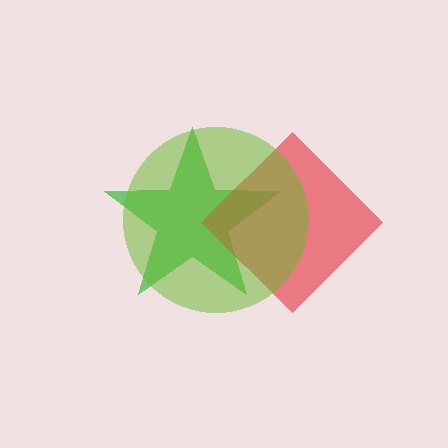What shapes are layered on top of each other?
The layered shapes are: a green star, a red diamond, a lime circle.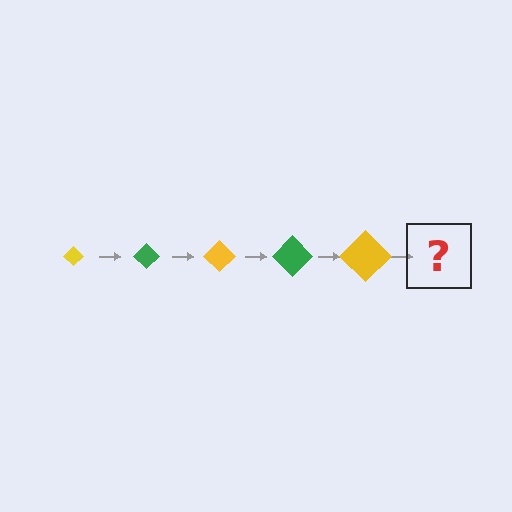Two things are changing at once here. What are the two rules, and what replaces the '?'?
The two rules are that the diamond grows larger each step and the color cycles through yellow and green. The '?' should be a green diamond, larger than the previous one.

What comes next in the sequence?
The next element should be a green diamond, larger than the previous one.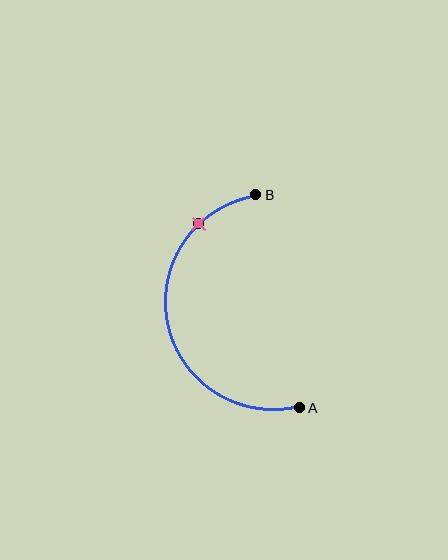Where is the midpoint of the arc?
The arc midpoint is the point on the curve farthest from the straight line joining A and B. It sits to the left of that line.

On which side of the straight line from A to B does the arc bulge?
The arc bulges to the left of the straight line connecting A and B.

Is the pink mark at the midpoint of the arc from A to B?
No. The pink mark lies on the arc but is closer to endpoint B. The arc midpoint would be at the point on the curve equidistant along the arc from both A and B.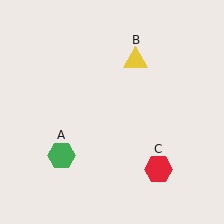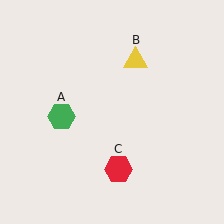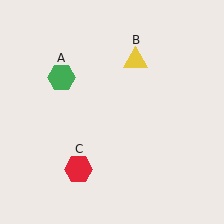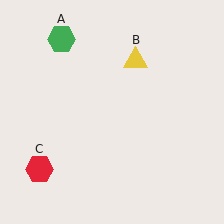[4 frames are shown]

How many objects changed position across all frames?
2 objects changed position: green hexagon (object A), red hexagon (object C).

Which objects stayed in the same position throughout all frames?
Yellow triangle (object B) remained stationary.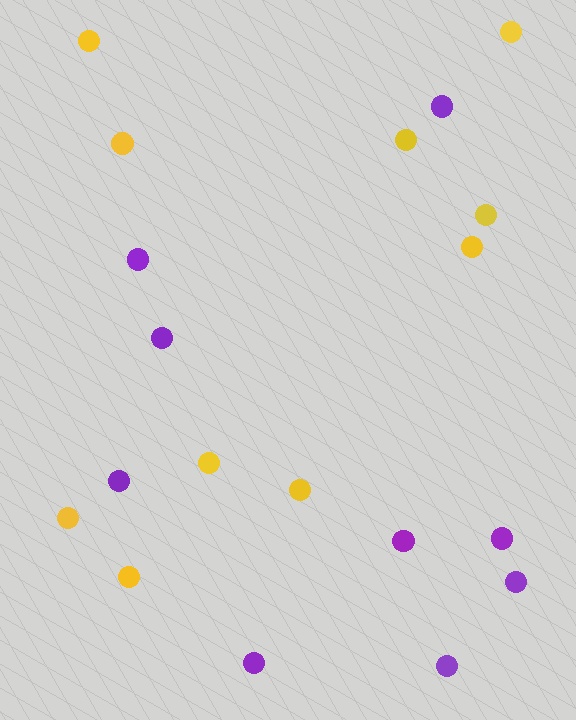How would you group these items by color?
There are 2 groups: one group of yellow circles (10) and one group of purple circles (9).